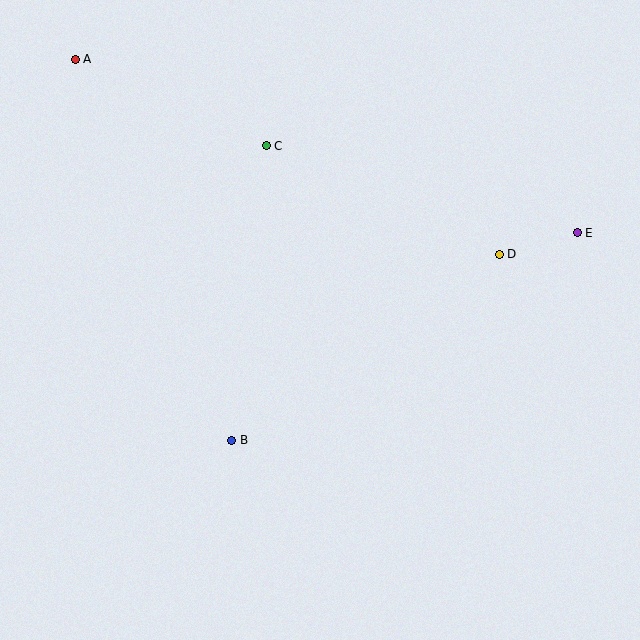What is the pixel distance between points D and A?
The distance between D and A is 467 pixels.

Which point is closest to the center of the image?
Point B at (232, 440) is closest to the center.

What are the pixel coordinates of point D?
Point D is at (499, 255).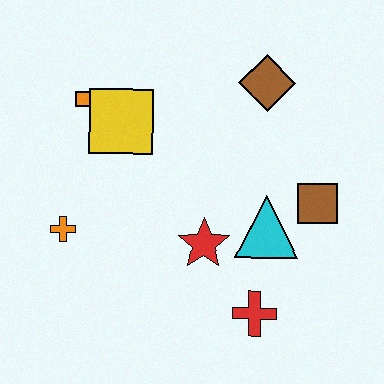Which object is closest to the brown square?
The cyan triangle is closest to the brown square.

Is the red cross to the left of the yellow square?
No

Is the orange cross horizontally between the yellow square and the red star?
No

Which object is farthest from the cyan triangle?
The orange square is farthest from the cyan triangle.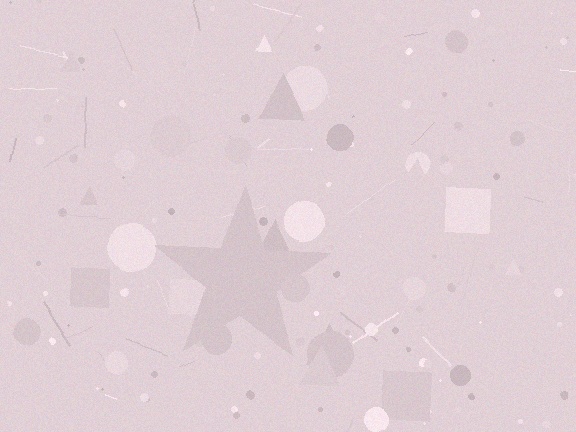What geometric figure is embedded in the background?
A star is embedded in the background.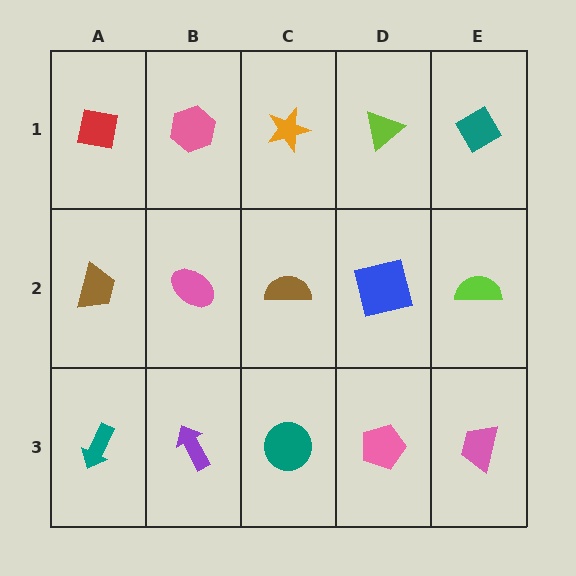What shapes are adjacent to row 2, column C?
An orange star (row 1, column C), a teal circle (row 3, column C), a pink ellipse (row 2, column B), a blue square (row 2, column D).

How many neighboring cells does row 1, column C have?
3.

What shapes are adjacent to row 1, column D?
A blue square (row 2, column D), an orange star (row 1, column C), a teal diamond (row 1, column E).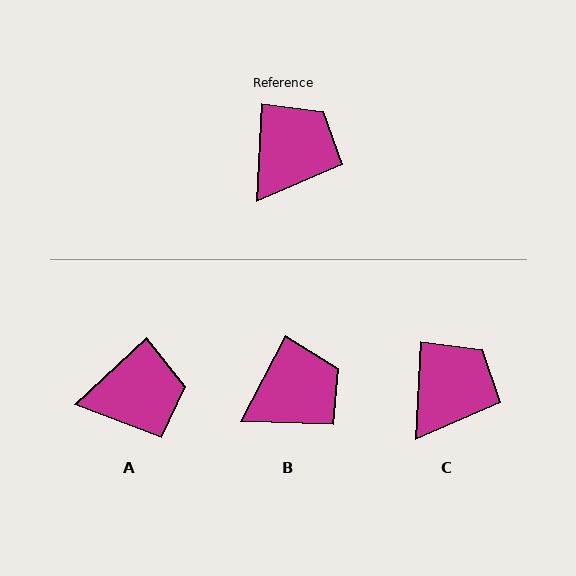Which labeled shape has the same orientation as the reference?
C.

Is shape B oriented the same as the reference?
No, it is off by about 25 degrees.